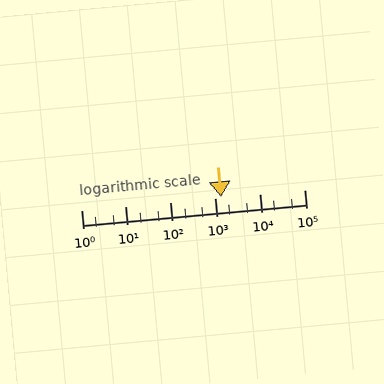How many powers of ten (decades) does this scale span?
The scale spans 5 decades, from 1 to 100000.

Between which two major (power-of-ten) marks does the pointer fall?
The pointer is between 1000 and 10000.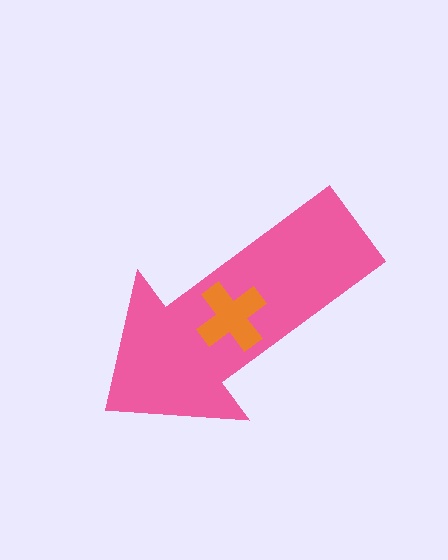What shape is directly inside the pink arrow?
The orange cross.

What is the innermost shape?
The orange cross.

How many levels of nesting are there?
2.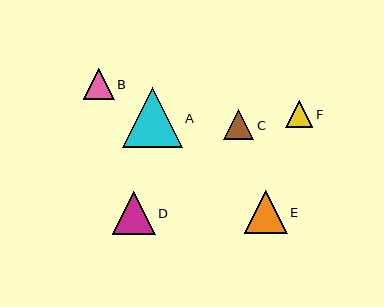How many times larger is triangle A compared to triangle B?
Triangle A is approximately 1.9 times the size of triangle B.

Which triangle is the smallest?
Triangle F is the smallest with a size of approximately 27 pixels.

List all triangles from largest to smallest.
From largest to smallest: A, D, E, B, C, F.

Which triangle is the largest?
Triangle A is the largest with a size of approximately 60 pixels.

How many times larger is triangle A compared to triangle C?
Triangle A is approximately 2.0 times the size of triangle C.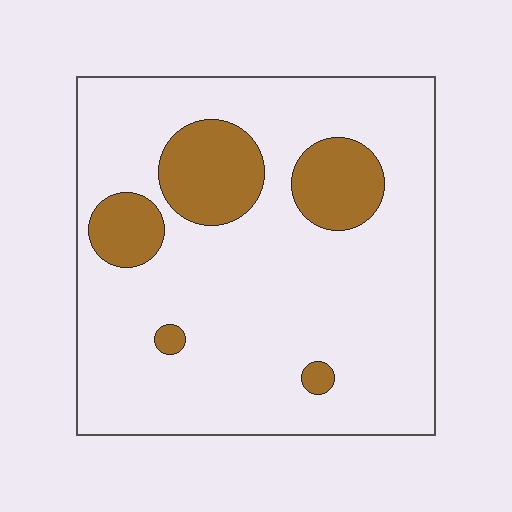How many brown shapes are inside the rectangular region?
5.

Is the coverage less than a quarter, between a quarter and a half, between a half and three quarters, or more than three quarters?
Less than a quarter.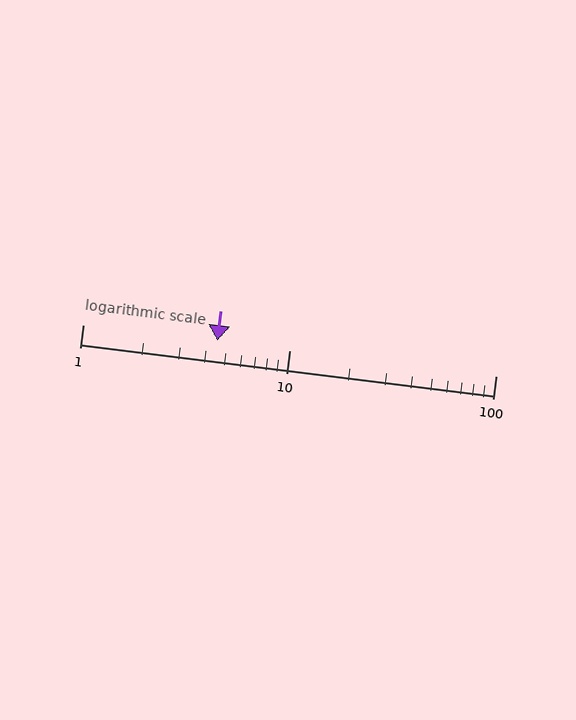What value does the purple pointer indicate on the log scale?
The pointer indicates approximately 4.5.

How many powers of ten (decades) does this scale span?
The scale spans 2 decades, from 1 to 100.